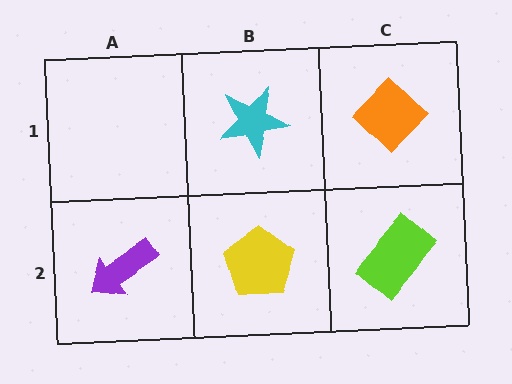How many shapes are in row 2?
3 shapes.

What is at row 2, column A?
A purple arrow.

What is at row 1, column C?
An orange diamond.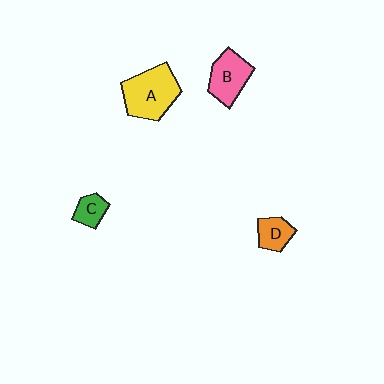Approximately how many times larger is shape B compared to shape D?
Approximately 1.6 times.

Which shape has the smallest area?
Shape C (green).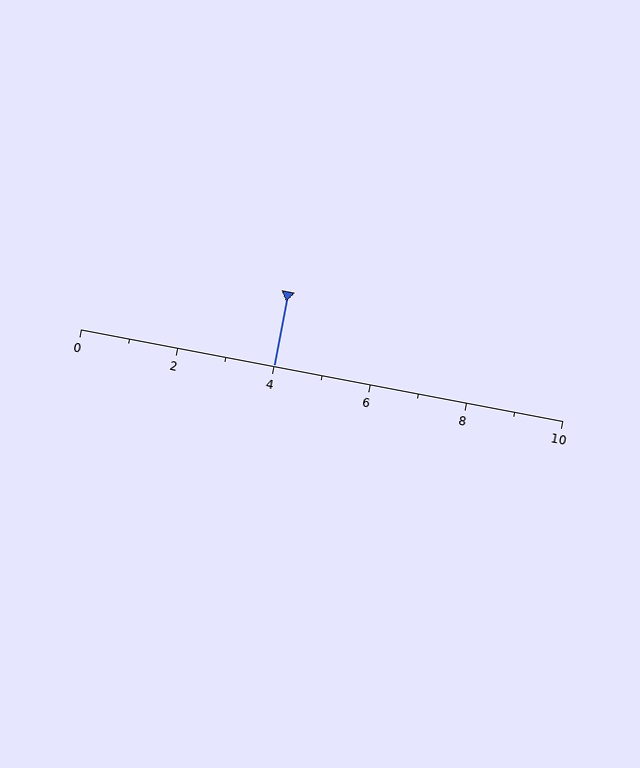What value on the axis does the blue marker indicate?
The marker indicates approximately 4.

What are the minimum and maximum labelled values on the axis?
The axis runs from 0 to 10.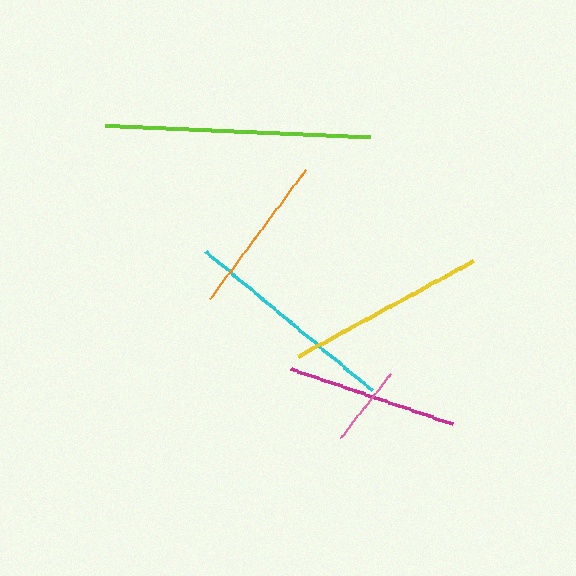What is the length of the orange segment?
The orange segment is approximately 161 pixels long.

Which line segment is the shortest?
The pink line is the shortest at approximately 82 pixels.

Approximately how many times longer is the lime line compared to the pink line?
The lime line is approximately 3.2 times the length of the pink line.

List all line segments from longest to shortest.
From longest to shortest: lime, cyan, yellow, magenta, orange, pink.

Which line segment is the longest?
The lime line is the longest at approximately 266 pixels.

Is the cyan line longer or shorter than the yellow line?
The cyan line is longer than the yellow line.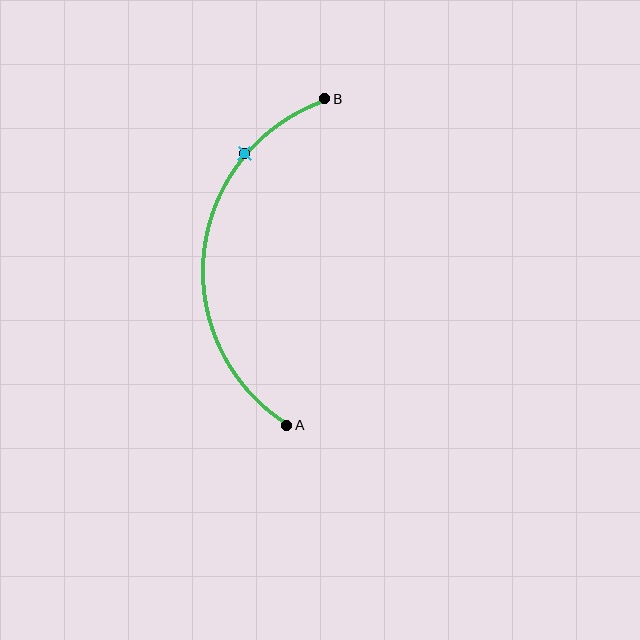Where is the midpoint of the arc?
The arc midpoint is the point on the curve farthest from the straight line joining A and B. It sits to the left of that line.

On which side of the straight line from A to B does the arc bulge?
The arc bulges to the left of the straight line connecting A and B.